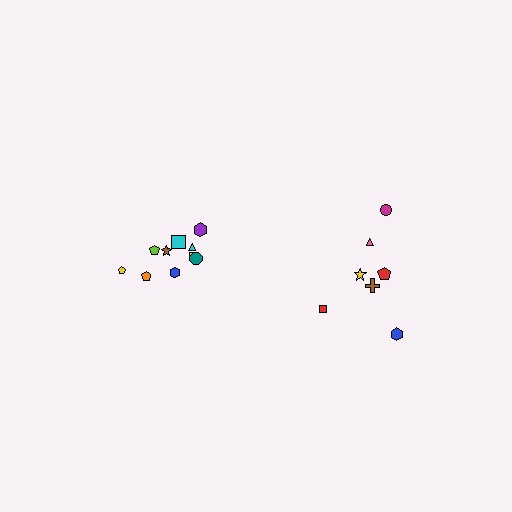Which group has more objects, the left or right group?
The left group.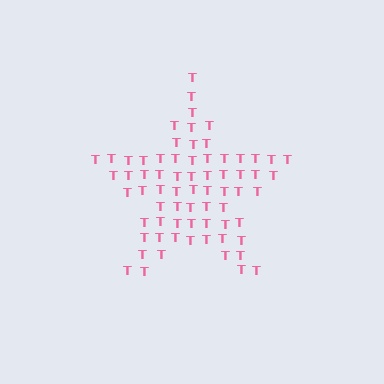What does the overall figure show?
The overall figure shows a star.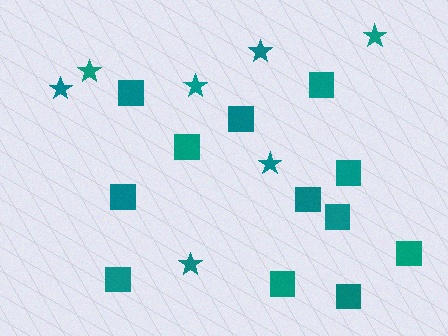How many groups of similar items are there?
There are 2 groups: one group of squares (12) and one group of stars (7).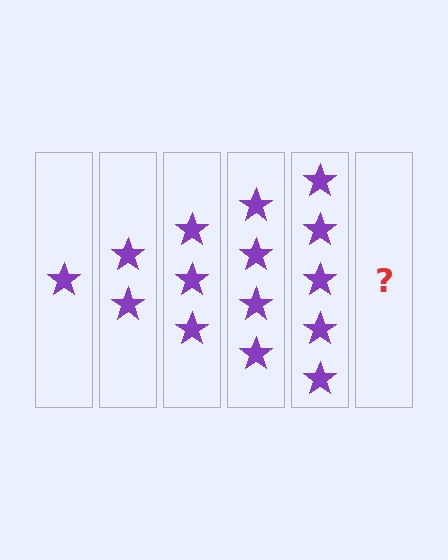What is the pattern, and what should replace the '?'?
The pattern is that each step adds one more star. The '?' should be 6 stars.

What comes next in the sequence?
The next element should be 6 stars.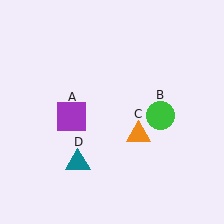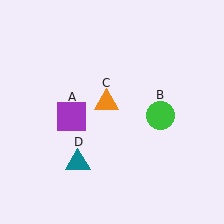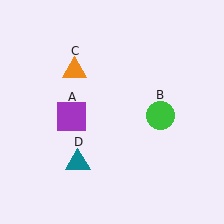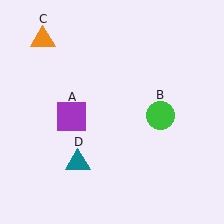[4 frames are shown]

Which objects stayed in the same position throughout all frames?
Purple square (object A) and green circle (object B) and teal triangle (object D) remained stationary.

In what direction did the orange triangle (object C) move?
The orange triangle (object C) moved up and to the left.